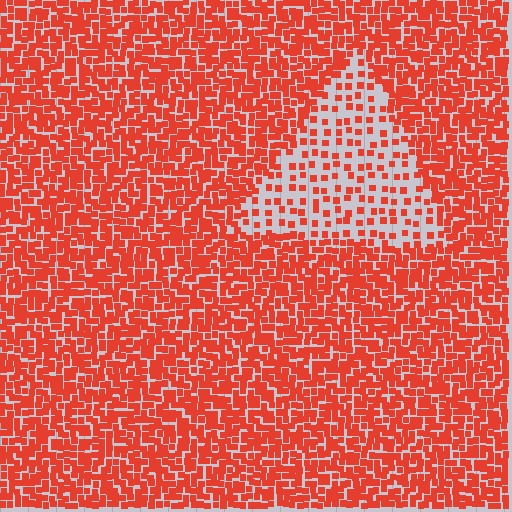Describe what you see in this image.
The image contains small red elements arranged at two different densities. A triangle-shaped region is visible where the elements are less densely packed than the surrounding area.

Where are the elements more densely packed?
The elements are more densely packed outside the triangle boundary.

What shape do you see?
I see a triangle.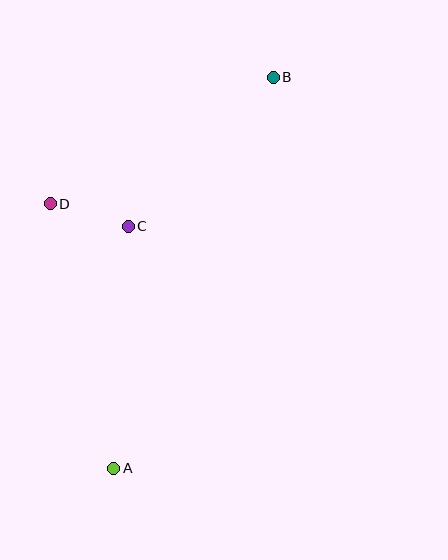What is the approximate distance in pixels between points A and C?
The distance between A and C is approximately 243 pixels.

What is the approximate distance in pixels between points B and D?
The distance between B and D is approximately 256 pixels.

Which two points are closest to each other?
Points C and D are closest to each other.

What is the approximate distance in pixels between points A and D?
The distance between A and D is approximately 272 pixels.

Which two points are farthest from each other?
Points A and B are farthest from each other.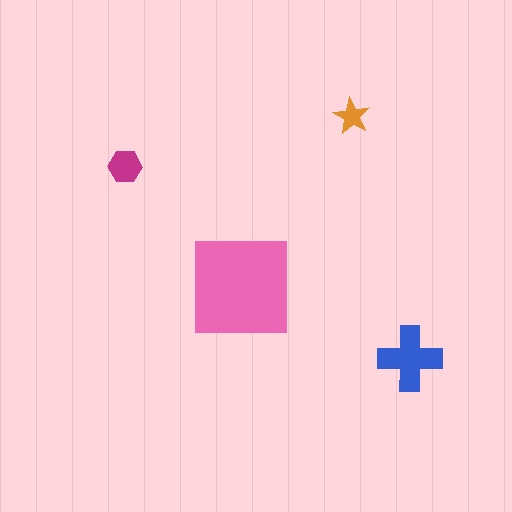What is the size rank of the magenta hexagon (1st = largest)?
3rd.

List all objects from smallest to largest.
The orange star, the magenta hexagon, the blue cross, the pink square.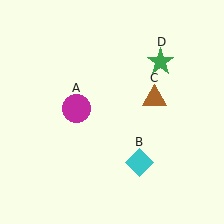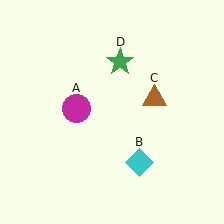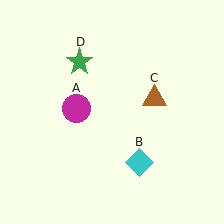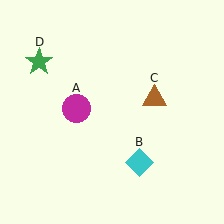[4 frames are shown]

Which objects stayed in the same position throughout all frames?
Magenta circle (object A) and cyan diamond (object B) and brown triangle (object C) remained stationary.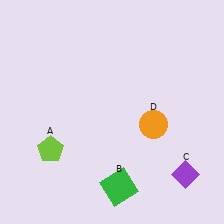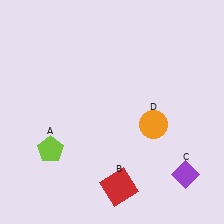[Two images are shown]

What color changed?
The square (B) changed from green in Image 1 to red in Image 2.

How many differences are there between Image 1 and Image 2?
There is 1 difference between the two images.